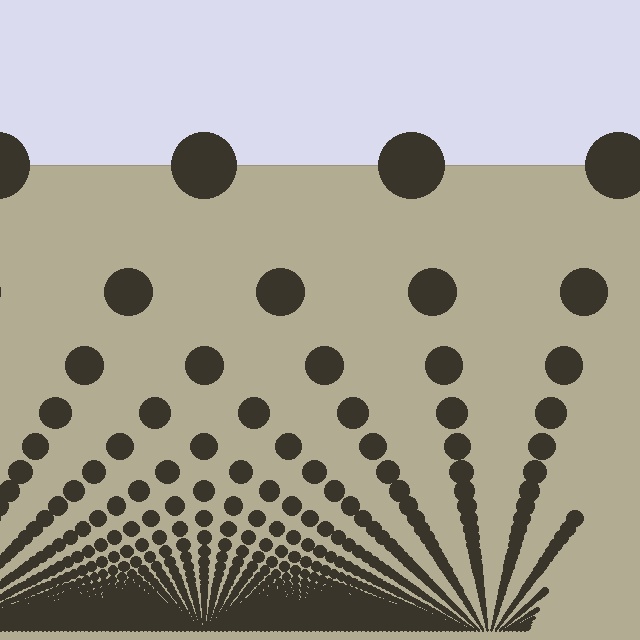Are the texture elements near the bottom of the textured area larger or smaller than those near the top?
Smaller. The gradient is inverted — elements near the bottom are smaller and denser.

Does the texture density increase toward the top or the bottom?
Density increases toward the bottom.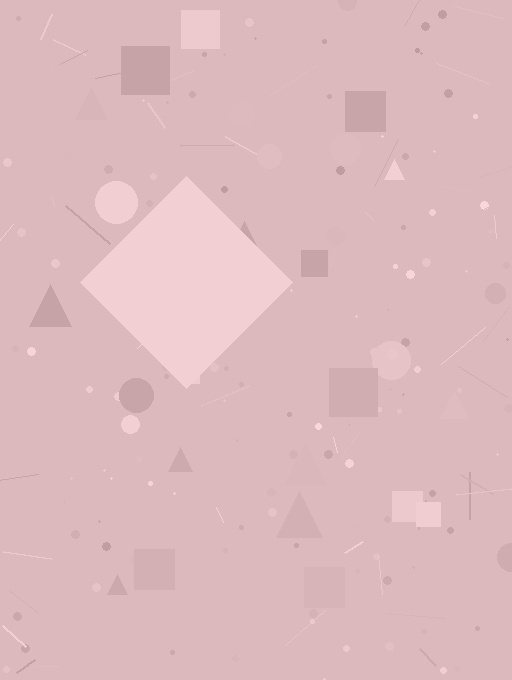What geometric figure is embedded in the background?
A diamond is embedded in the background.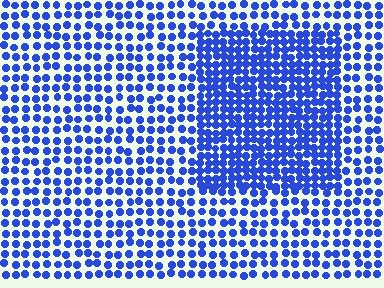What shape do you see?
I see a rectangle.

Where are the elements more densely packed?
The elements are more densely packed inside the rectangle boundary.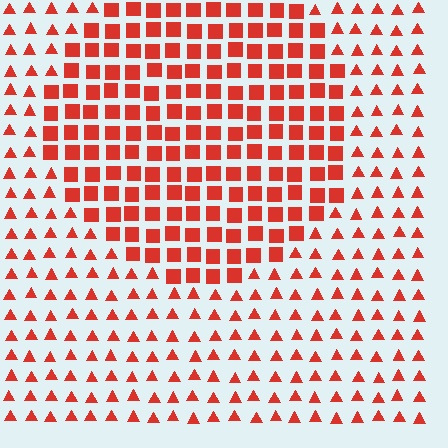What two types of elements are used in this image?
The image uses squares inside the circle region and triangles outside it.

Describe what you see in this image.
The image is filled with small red elements arranged in a uniform grid. A circle-shaped region contains squares, while the surrounding area contains triangles. The boundary is defined purely by the change in element shape.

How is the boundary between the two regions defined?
The boundary is defined by a change in element shape: squares inside vs. triangles outside. All elements share the same color and spacing.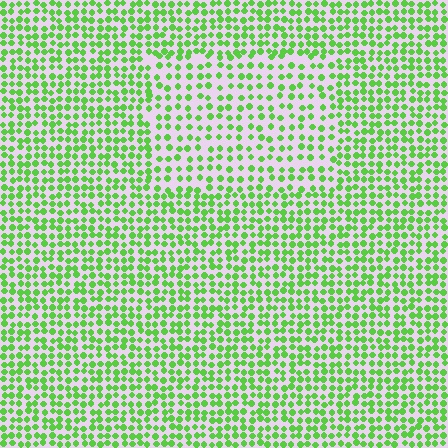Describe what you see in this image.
The image contains small lime elements arranged at two different densities. A rectangle-shaped region is visible where the elements are less densely packed than the surrounding area.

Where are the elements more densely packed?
The elements are more densely packed outside the rectangle boundary.